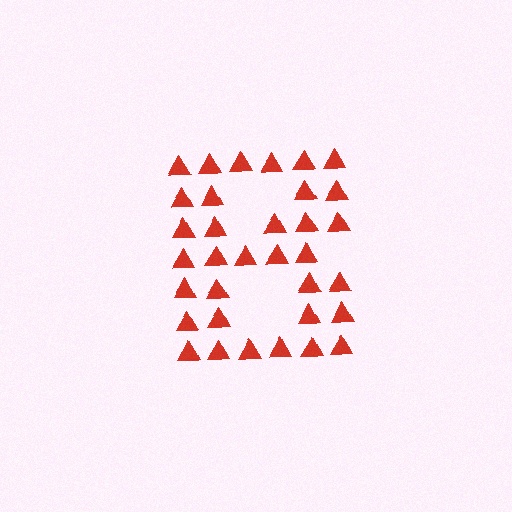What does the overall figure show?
The overall figure shows the letter B.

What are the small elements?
The small elements are triangles.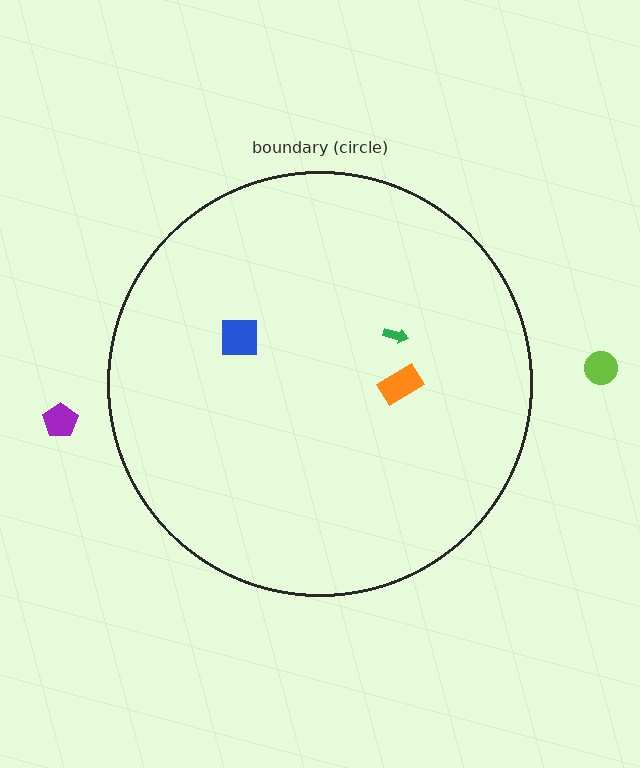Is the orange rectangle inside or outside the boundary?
Inside.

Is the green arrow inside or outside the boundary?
Inside.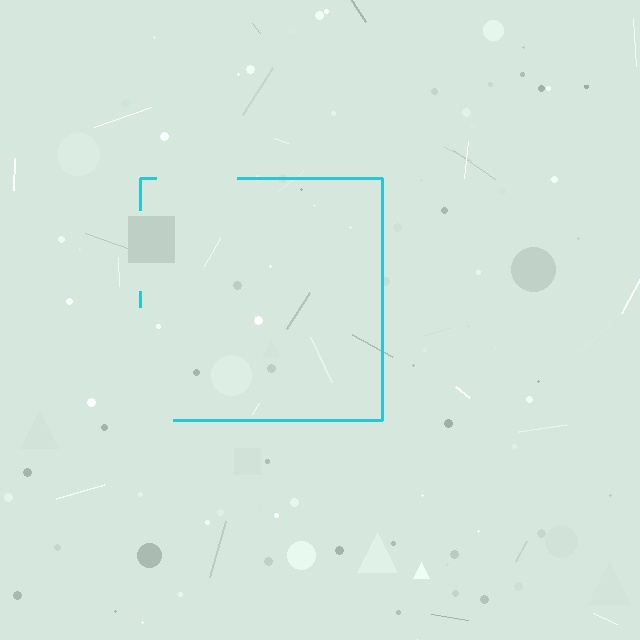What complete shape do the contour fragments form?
The contour fragments form a square.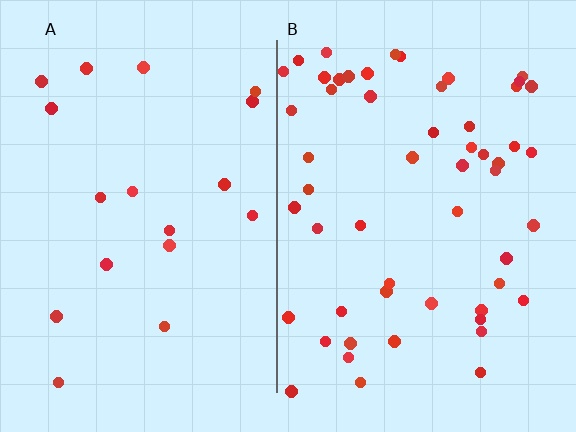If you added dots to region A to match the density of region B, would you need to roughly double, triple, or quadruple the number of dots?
Approximately triple.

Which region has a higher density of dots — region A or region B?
B (the right).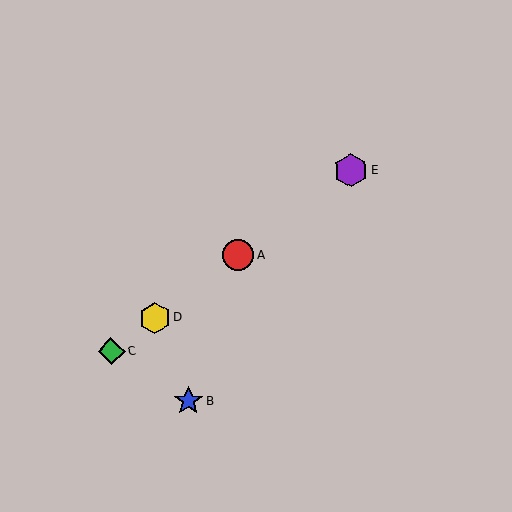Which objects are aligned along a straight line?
Objects A, C, D, E are aligned along a straight line.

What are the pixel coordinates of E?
Object E is at (351, 170).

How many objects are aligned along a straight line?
4 objects (A, C, D, E) are aligned along a straight line.